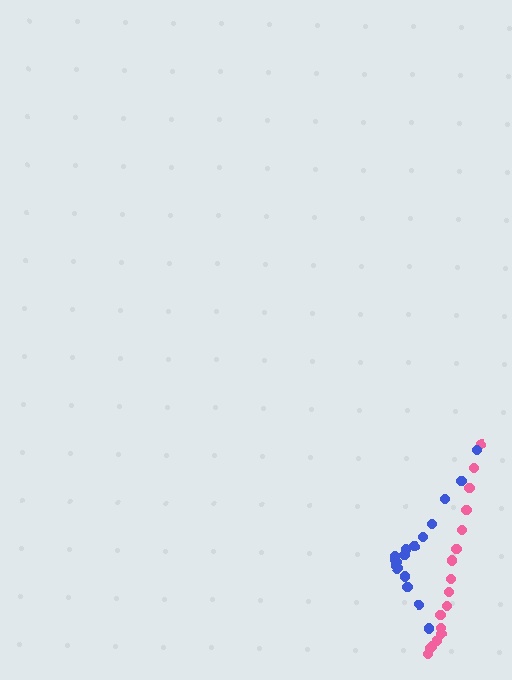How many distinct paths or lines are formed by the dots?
There are 2 distinct paths.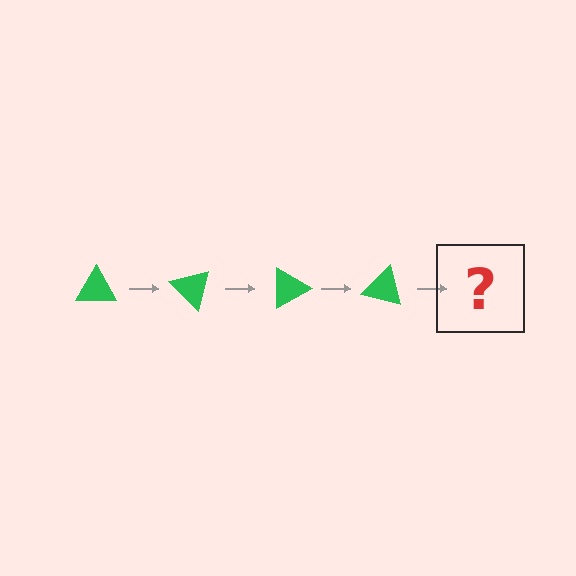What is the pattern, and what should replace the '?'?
The pattern is that the triangle rotates 45 degrees each step. The '?' should be a green triangle rotated 180 degrees.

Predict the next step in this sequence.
The next step is a green triangle rotated 180 degrees.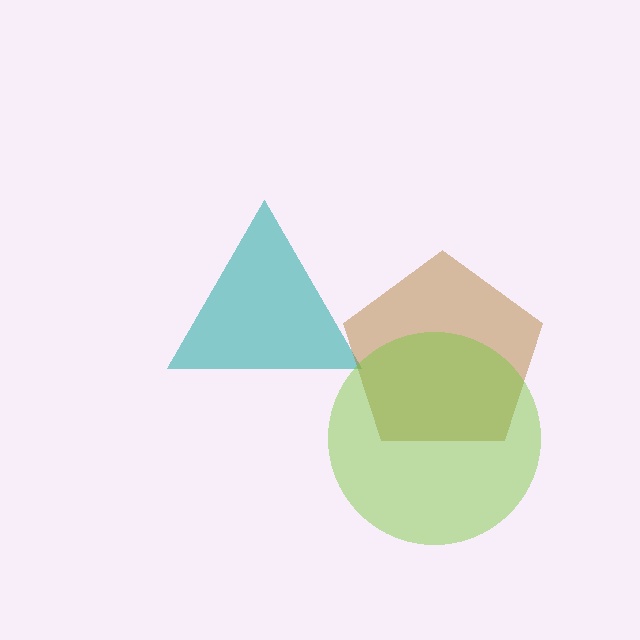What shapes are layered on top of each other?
The layered shapes are: a teal triangle, a brown pentagon, a lime circle.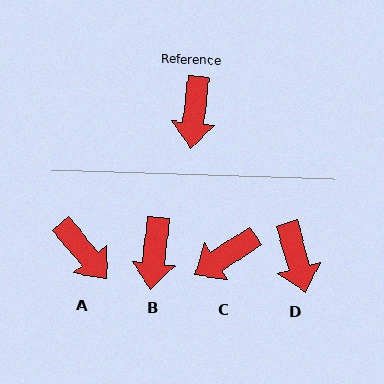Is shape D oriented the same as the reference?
No, it is off by about 21 degrees.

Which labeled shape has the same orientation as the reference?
B.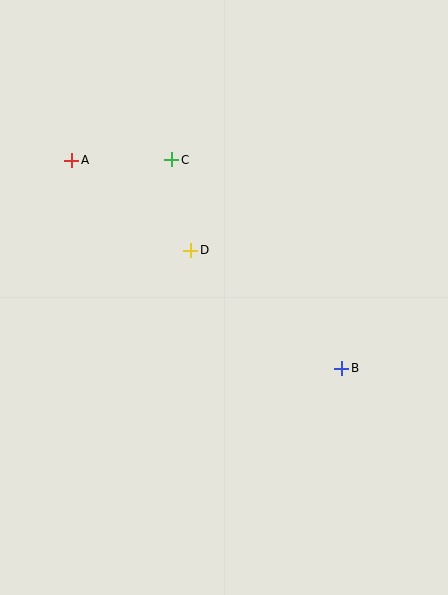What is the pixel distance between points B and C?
The distance between B and C is 269 pixels.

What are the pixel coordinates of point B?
Point B is at (342, 368).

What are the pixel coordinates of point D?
Point D is at (191, 250).